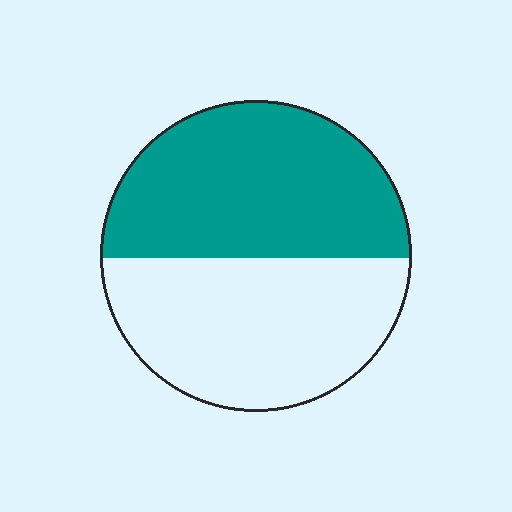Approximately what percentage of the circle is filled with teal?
Approximately 50%.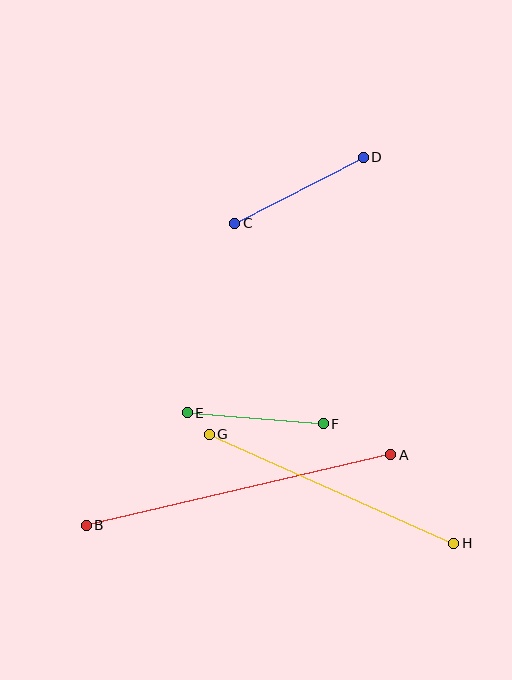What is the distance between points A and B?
The distance is approximately 312 pixels.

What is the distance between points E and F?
The distance is approximately 136 pixels.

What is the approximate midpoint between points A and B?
The midpoint is at approximately (238, 490) pixels.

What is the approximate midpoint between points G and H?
The midpoint is at approximately (332, 489) pixels.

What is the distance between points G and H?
The distance is approximately 268 pixels.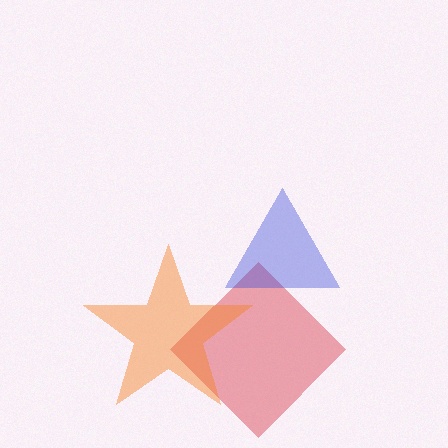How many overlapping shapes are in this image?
There are 3 overlapping shapes in the image.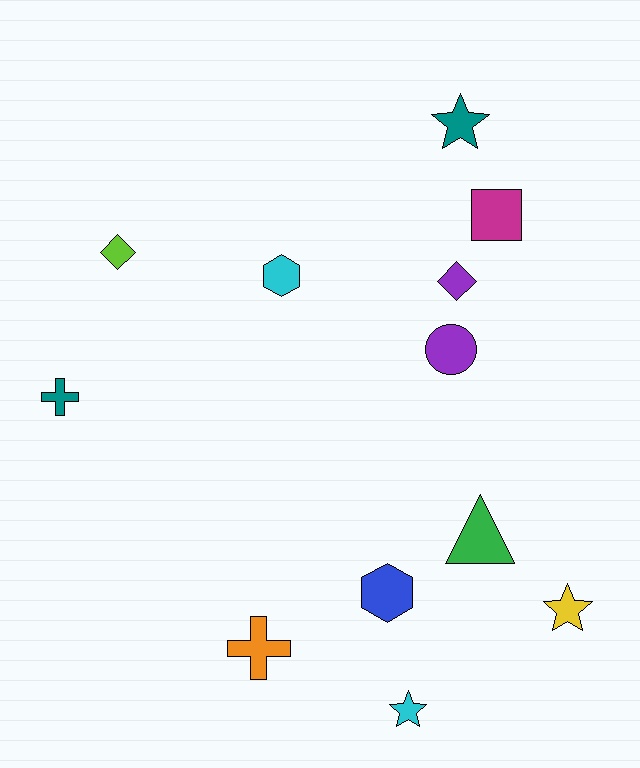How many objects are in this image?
There are 12 objects.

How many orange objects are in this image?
There is 1 orange object.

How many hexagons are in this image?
There are 2 hexagons.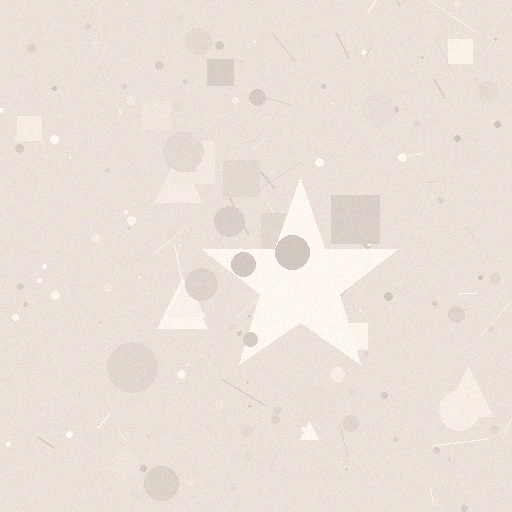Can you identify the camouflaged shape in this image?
The camouflaged shape is a star.